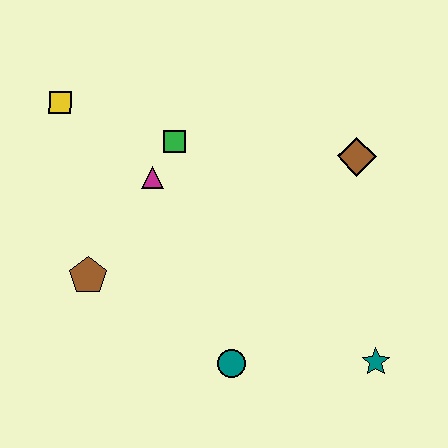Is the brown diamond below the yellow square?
Yes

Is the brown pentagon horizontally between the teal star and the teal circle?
No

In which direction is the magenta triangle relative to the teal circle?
The magenta triangle is above the teal circle.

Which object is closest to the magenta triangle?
The green square is closest to the magenta triangle.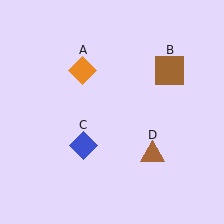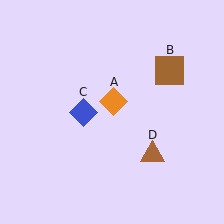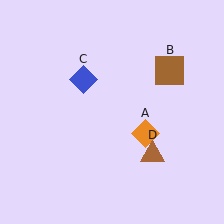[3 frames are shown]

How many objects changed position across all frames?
2 objects changed position: orange diamond (object A), blue diamond (object C).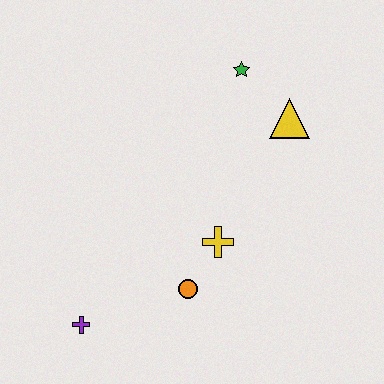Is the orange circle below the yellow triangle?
Yes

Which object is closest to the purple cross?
The orange circle is closest to the purple cross.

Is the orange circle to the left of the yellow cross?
Yes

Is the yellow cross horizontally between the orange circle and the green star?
Yes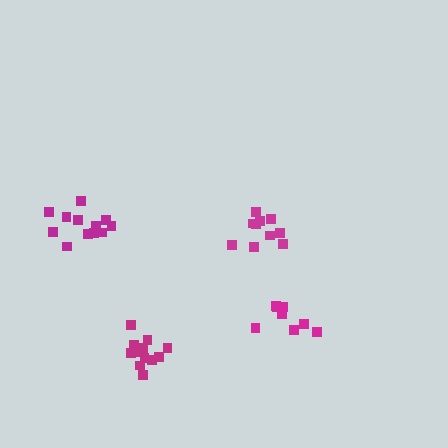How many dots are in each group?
Group 1: 12 dots, Group 2: 13 dots, Group 3: 8 dots, Group 4: 10 dots (43 total).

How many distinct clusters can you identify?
There are 4 distinct clusters.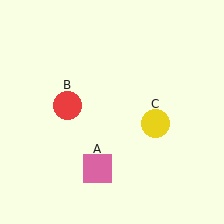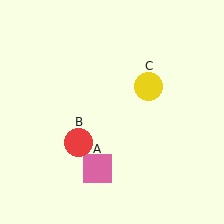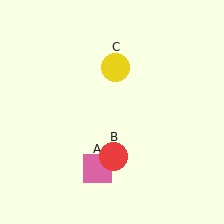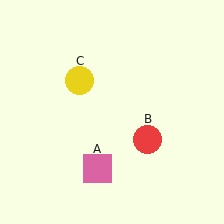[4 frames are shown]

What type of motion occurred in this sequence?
The red circle (object B), yellow circle (object C) rotated counterclockwise around the center of the scene.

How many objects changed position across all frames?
2 objects changed position: red circle (object B), yellow circle (object C).